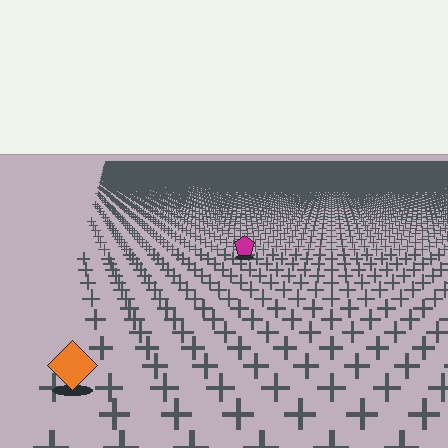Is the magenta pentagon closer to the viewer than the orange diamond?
No. The orange diamond is closer — you can tell from the texture gradient: the ground texture is coarser near it.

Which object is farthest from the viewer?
The magenta pentagon is farthest from the viewer. It appears smaller and the ground texture around it is denser.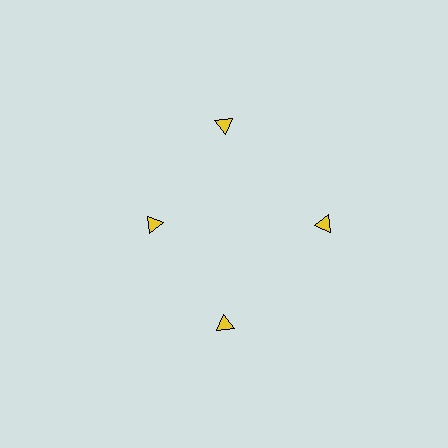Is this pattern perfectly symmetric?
No. The 4 yellow triangles are arranged in a ring, but one element near the 9 o'clock position is pulled inward toward the center, breaking the 4-fold rotational symmetry.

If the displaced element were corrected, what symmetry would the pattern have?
It would have 4-fold rotational symmetry — the pattern would map onto itself every 90 degrees.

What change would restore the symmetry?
The symmetry would be restored by moving it outward, back onto the ring so that all 4 triangles sit at equal angles and equal distance from the center.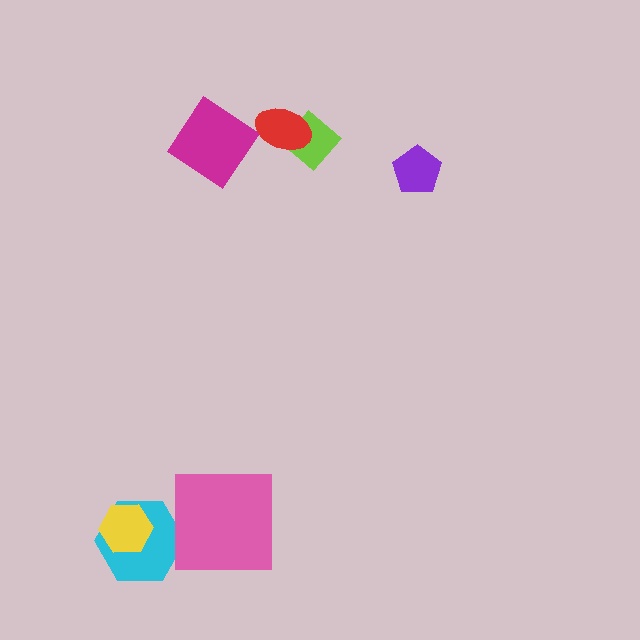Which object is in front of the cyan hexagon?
The yellow hexagon is in front of the cyan hexagon.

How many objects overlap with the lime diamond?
1 object overlaps with the lime diamond.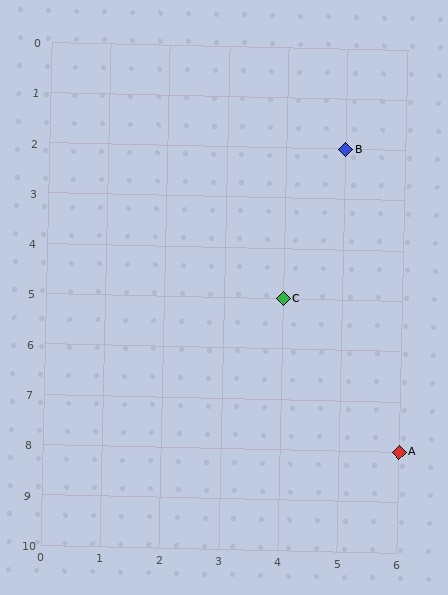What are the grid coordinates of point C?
Point C is at grid coordinates (4, 5).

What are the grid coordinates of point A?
Point A is at grid coordinates (6, 8).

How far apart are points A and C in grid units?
Points A and C are 2 columns and 3 rows apart (about 3.6 grid units diagonally).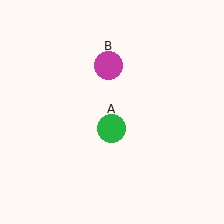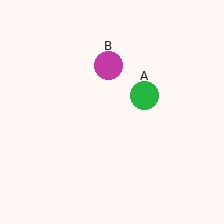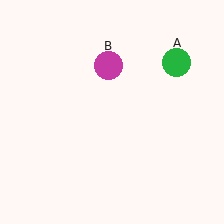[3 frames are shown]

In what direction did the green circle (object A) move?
The green circle (object A) moved up and to the right.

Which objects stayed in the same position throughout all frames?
Magenta circle (object B) remained stationary.